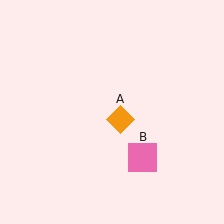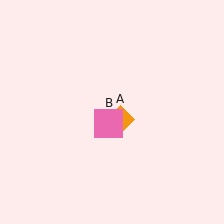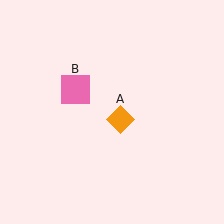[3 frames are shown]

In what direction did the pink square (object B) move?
The pink square (object B) moved up and to the left.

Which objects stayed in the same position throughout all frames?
Orange diamond (object A) remained stationary.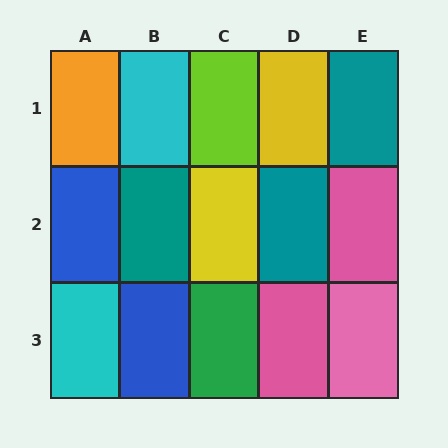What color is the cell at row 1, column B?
Cyan.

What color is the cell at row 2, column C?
Yellow.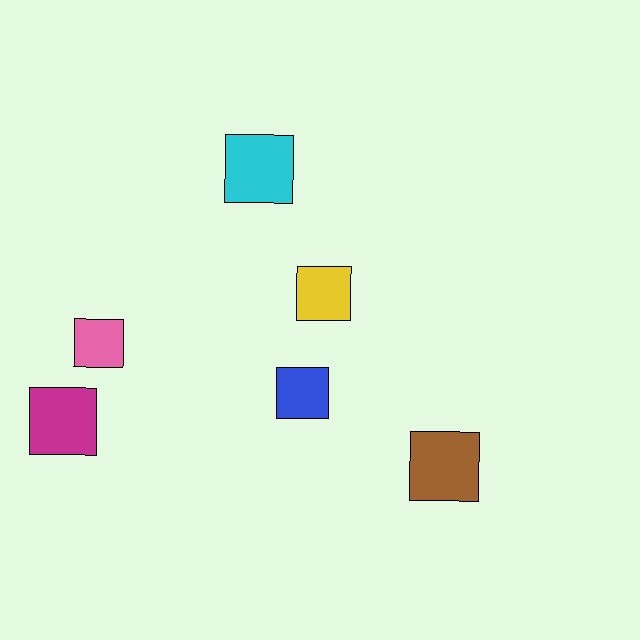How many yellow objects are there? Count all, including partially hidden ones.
There is 1 yellow object.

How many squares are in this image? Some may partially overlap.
There are 6 squares.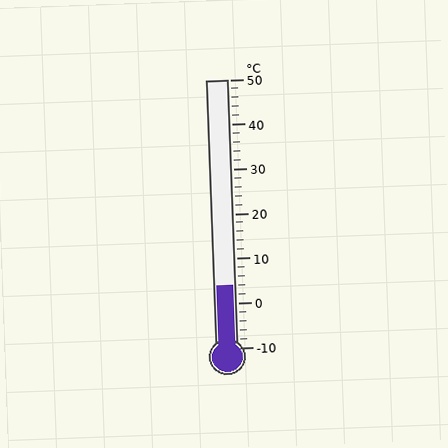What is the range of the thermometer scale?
The thermometer scale ranges from -10°C to 50°C.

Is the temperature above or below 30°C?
The temperature is below 30°C.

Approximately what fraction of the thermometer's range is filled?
The thermometer is filled to approximately 25% of its range.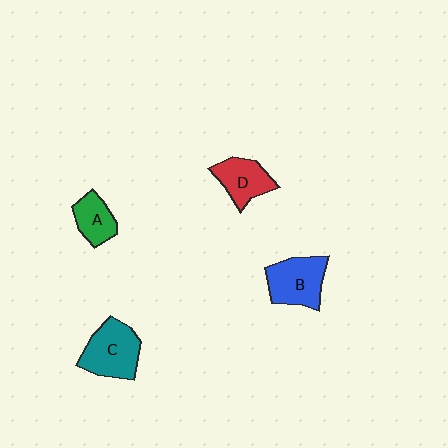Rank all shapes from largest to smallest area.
From largest to smallest: C (teal), B (blue), D (red), A (green).